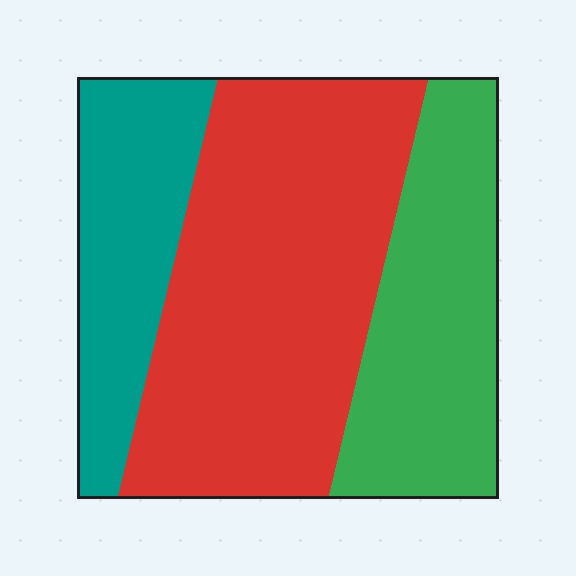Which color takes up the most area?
Red, at roughly 50%.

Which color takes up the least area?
Teal, at roughly 20%.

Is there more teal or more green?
Green.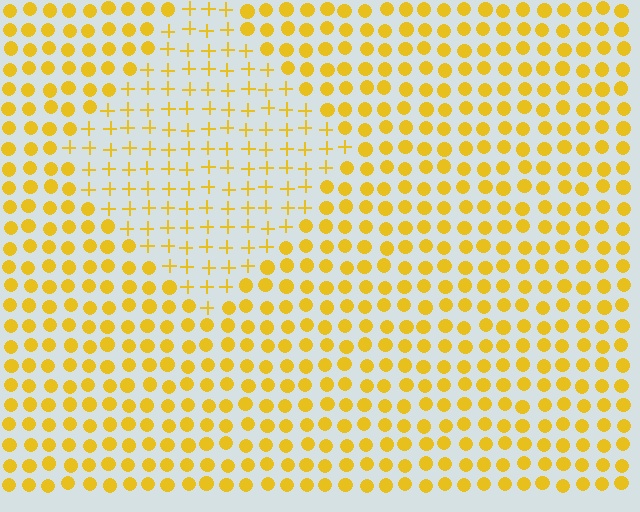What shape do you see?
I see a diamond.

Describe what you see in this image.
The image is filled with small yellow elements arranged in a uniform grid. A diamond-shaped region contains plus signs, while the surrounding area contains circles. The boundary is defined purely by the change in element shape.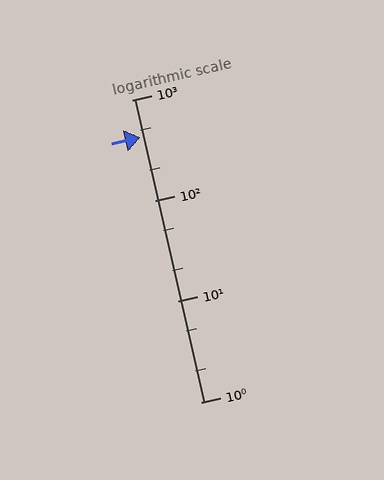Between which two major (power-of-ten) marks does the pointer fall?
The pointer is between 100 and 1000.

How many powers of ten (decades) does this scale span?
The scale spans 3 decades, from 1 to 1000.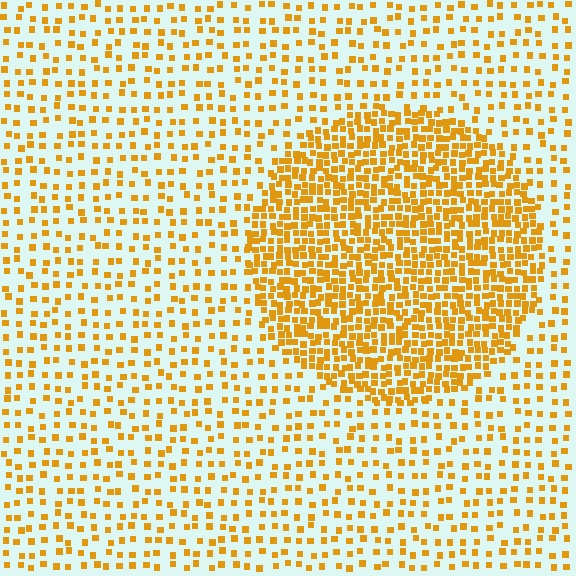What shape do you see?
I see a circle.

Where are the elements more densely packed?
The elements are more densely packed inside the circle boundary.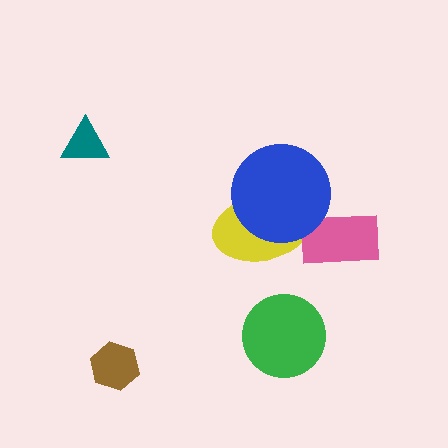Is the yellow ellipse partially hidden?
Yes, it is partially covered by another shape.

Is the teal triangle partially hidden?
No, no other shape covers it.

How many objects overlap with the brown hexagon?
0 objects overlap with the brown hexagon.